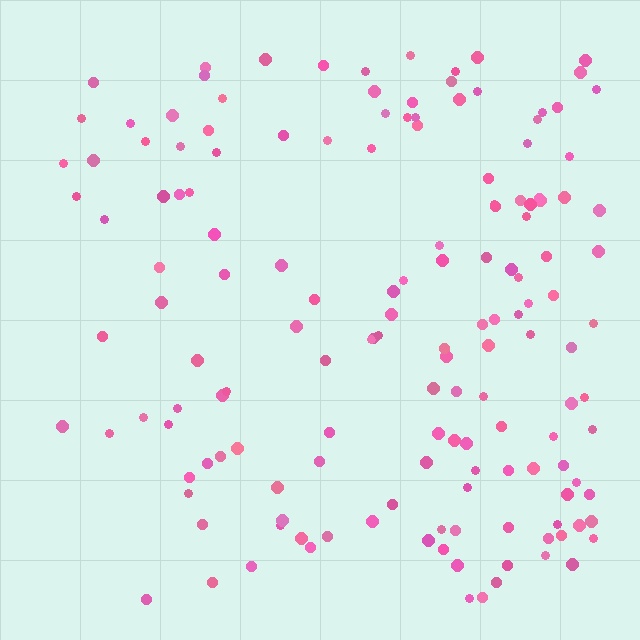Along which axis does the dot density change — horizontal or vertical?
Horizontal.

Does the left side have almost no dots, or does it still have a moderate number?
Still a moderate number, just noticeably fewer than the right.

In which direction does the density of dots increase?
From left to right, with the right side densest.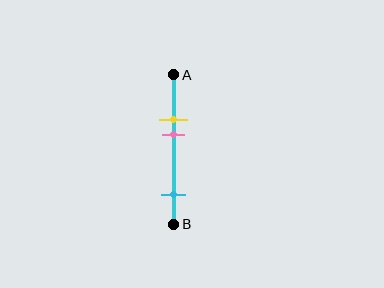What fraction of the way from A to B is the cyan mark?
The cyan mark is approximately 80% (0.8) of the way from A to B.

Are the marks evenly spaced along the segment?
No, the marks are not evenly spaced.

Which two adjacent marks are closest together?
The yellow and pink marks are the closest adjacent pair.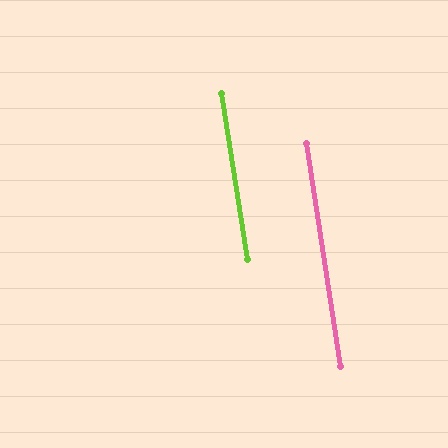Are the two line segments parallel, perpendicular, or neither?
Parallel — their directions differ by only 0.3°.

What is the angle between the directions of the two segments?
Approximately 0 degrees.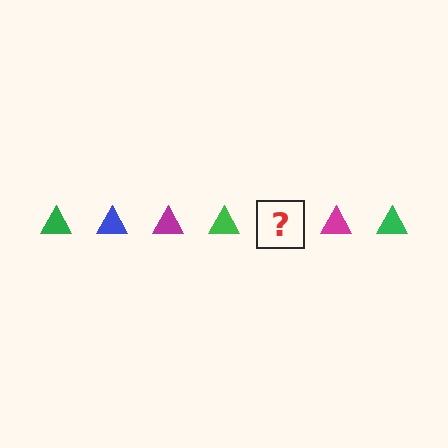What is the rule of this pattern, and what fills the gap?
The rule is that the pattern cycles through green, blue, magenta triangles. The gap should be filled with a blue triangle.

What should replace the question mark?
The question mark should be replaced with a blue triangle.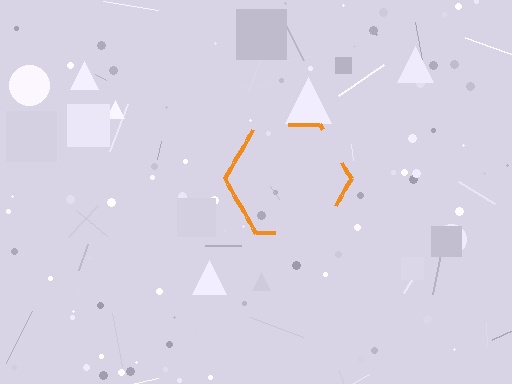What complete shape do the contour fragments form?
The contour fragments form a hexagon.